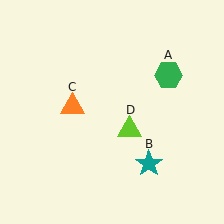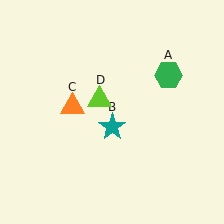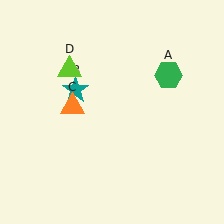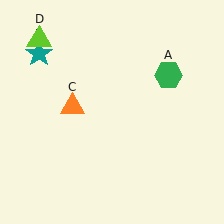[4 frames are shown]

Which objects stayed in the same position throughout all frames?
Green hexagon (object A) and orange triangle (object C) remained stationary.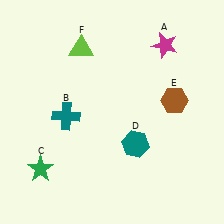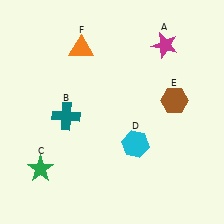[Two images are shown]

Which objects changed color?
D changed from teal to cyan. F changed from lime to orange.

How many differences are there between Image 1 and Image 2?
There are 2 differences between the two images.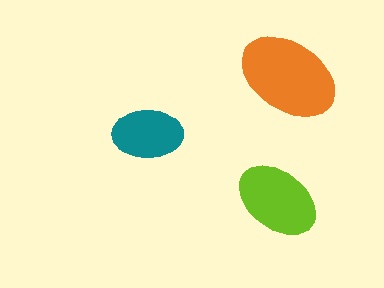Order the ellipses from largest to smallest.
the orange one, the lime one, the teal one.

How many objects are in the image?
There are 3 objects in the image.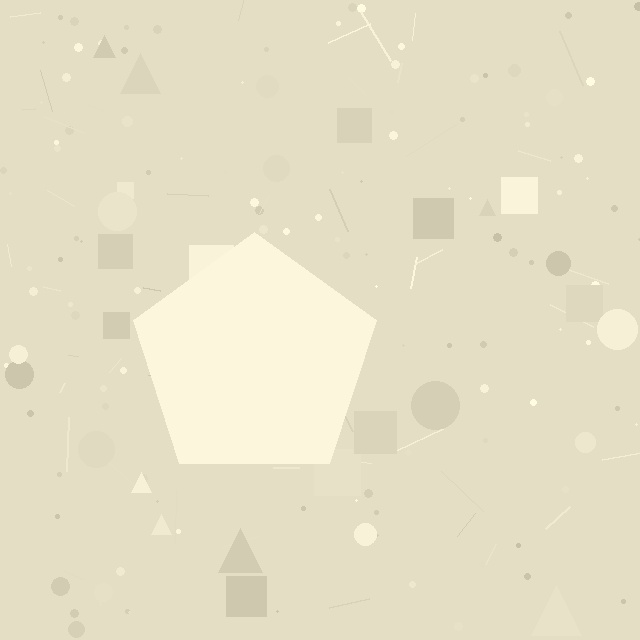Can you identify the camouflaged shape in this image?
The camouflaged shape is a pentagon.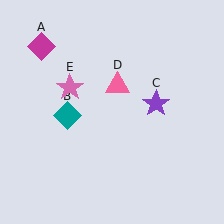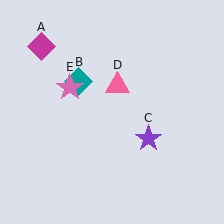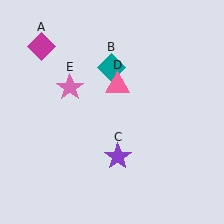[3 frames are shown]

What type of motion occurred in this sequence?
The teal diamond (object B), purple star (object C) rotated clockwise around the center of the scene.